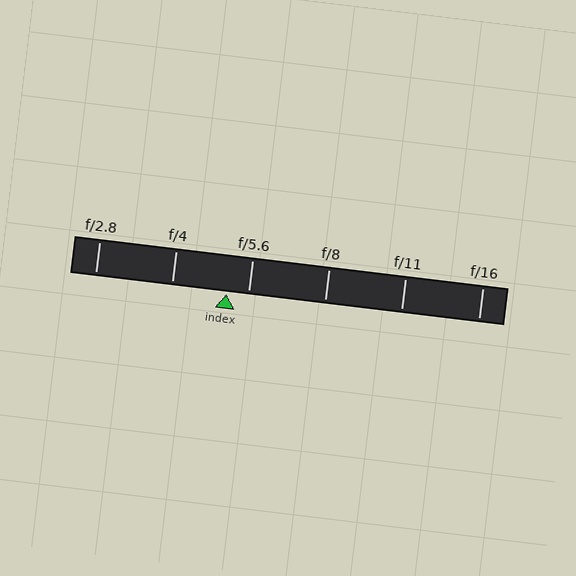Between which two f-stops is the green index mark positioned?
The index mark is between f/4 and f/5.6.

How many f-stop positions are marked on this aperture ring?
There are 6 f-stop positions marked.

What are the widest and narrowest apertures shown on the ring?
The widest aperture shown is f/2.8 and the narrowest is f/16.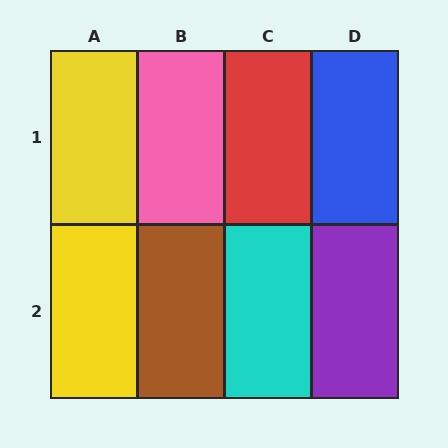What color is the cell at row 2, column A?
Yellow.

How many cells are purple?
1 cell is purple.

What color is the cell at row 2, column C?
Cyan.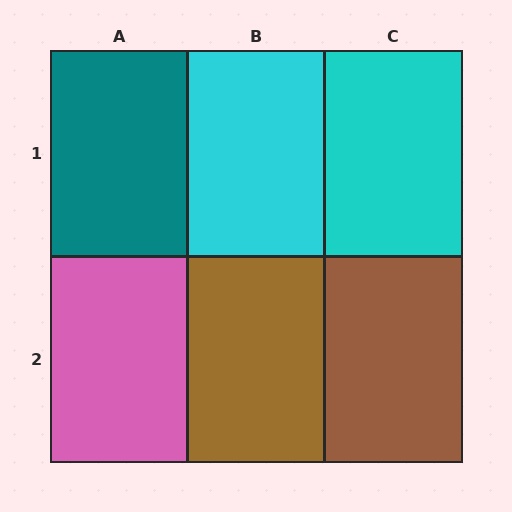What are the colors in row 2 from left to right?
Pink, brown, brown.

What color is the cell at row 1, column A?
Teal.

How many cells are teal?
1 cell is teal.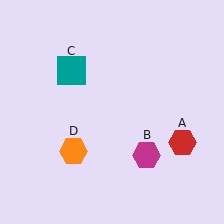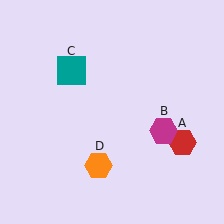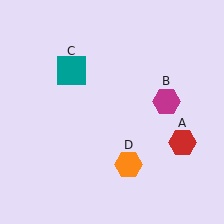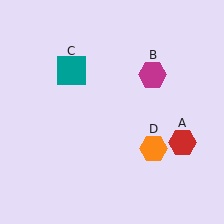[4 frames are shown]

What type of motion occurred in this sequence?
The magenta hexagon (object B), orange hexagon (object D) rotated counterclockwise around the center of the scene.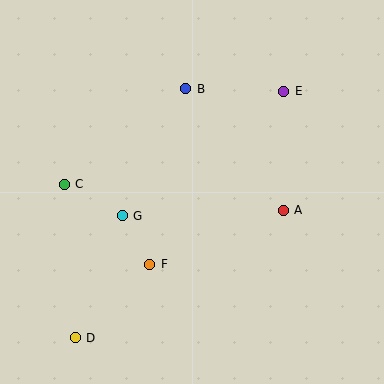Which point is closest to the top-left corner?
Point C is closest to the top-left corner.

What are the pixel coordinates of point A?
Point A is at (283, 210).